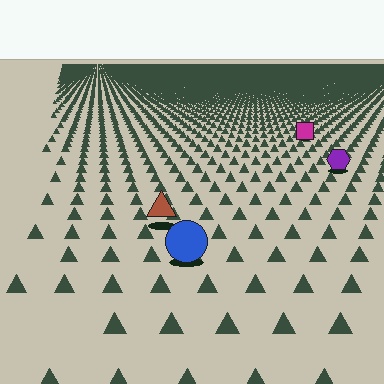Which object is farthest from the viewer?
The magenta square is farthest from the viewer. It appears smaller and the ground texture around it is denser.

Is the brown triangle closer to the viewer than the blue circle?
No. The blue circle is closer — you can tell from the texture gradient: the ground texture is coarser near it.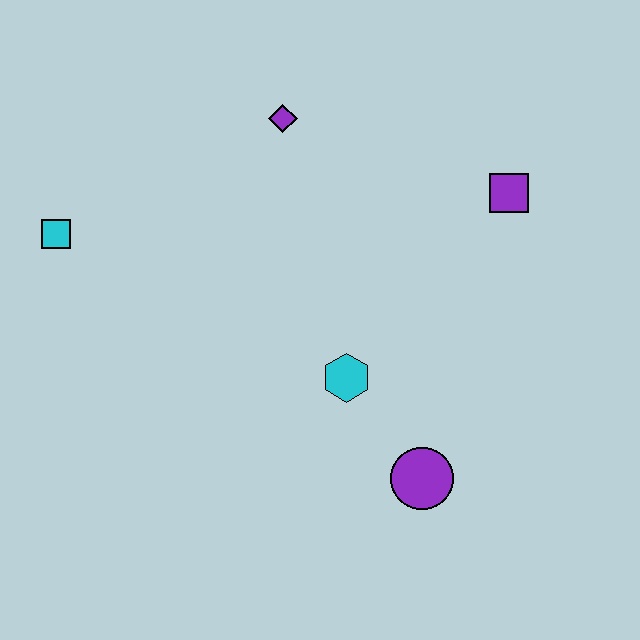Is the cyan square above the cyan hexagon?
Yes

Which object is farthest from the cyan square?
The purple square is farthest from the cyan square.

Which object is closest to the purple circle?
The cyan hexagon is closest to the purple circle.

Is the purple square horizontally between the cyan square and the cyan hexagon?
No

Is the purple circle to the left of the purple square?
Yes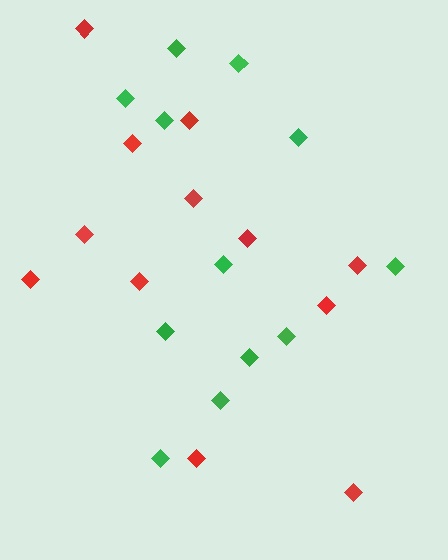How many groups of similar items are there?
There are 2 groups: one group of red diamonds (12) and one group of green diamonds (12).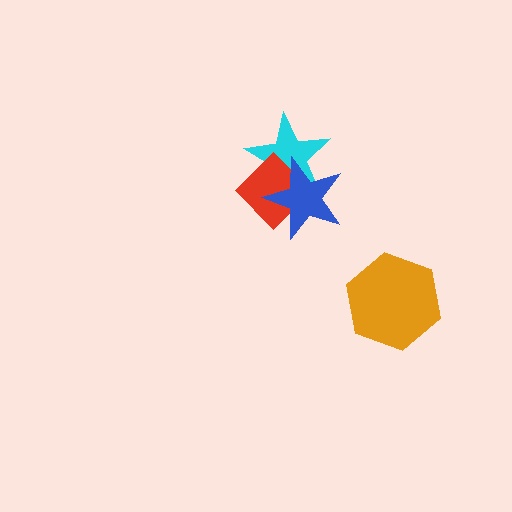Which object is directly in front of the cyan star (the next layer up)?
The red diamond is directly in front of the cyan star.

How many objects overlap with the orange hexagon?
0 objects overlap with the orange hexagon.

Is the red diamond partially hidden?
Yes, it is partially covered by another shape.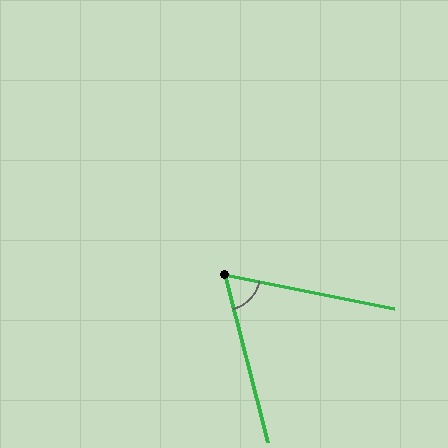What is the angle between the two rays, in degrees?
Approximately 65 degrees.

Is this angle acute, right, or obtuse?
It is acute.